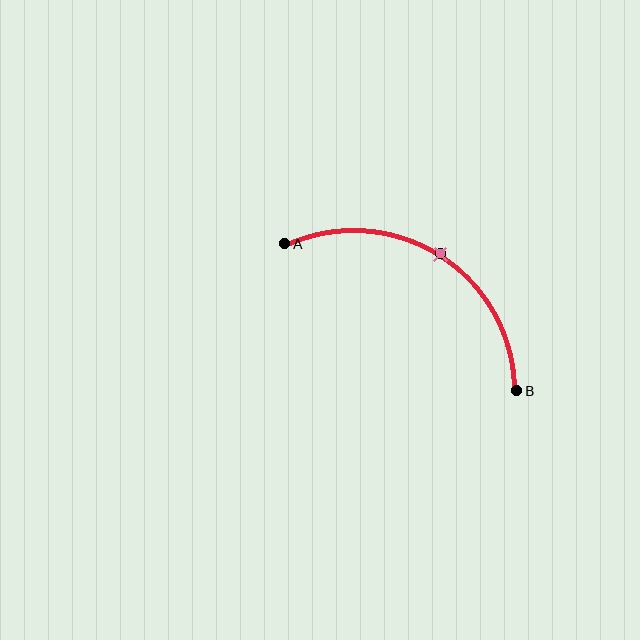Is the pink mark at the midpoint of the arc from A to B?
Yes. The pink mark lies on the arc at equal arc-length from both A and B — it is the arc midpoint.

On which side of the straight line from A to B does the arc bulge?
The arc bulges above the straight line connecting A and B.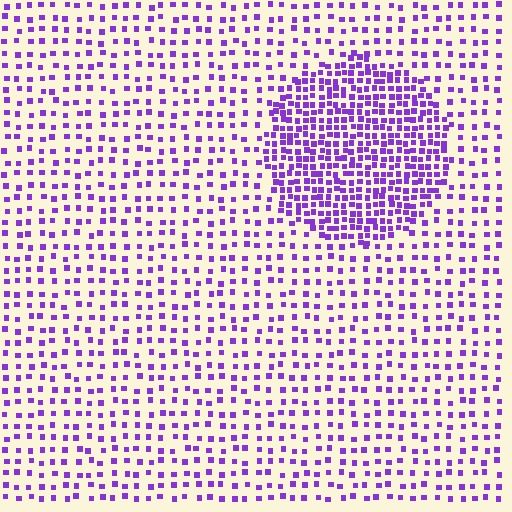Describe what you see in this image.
The image contains small purple elements arranged at two different densities. A circle-shaped region is visible where the elements are more densely packed than the surrounding area.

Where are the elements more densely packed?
The elements are more densely packed inside the circle boundary.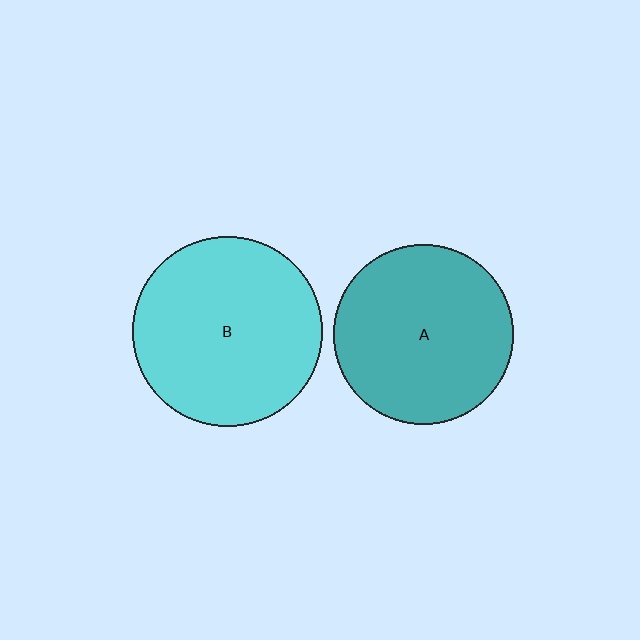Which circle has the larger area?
Circle B (cyan).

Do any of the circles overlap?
No, none of the circles overlap.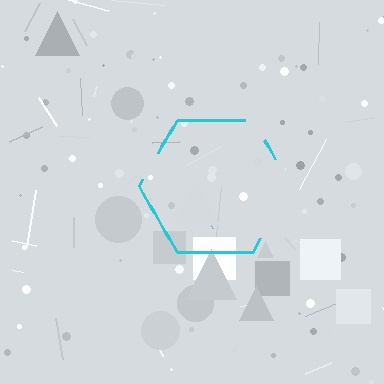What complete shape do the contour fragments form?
The contour fragments form a hexagon.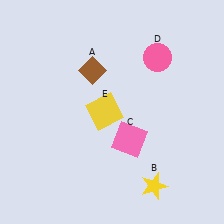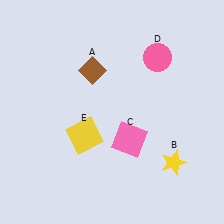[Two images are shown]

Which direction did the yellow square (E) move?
The yellow square (E) moved down.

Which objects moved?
The objects that moved are: the yellow star (B), the yellow square (E).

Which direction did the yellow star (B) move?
The yellow star (B) moved up.